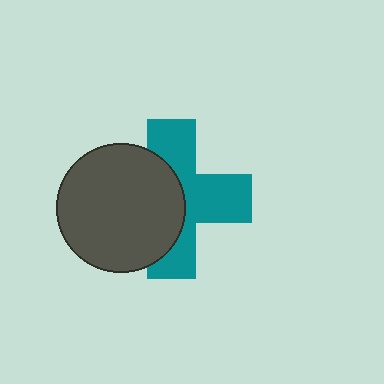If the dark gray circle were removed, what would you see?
You would see the complete teal cross.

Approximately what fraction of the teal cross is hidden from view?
Roughly 46% of the teal cross is hidden behind the dark gray circle.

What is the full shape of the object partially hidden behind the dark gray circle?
The partially hidden object is a teal cross.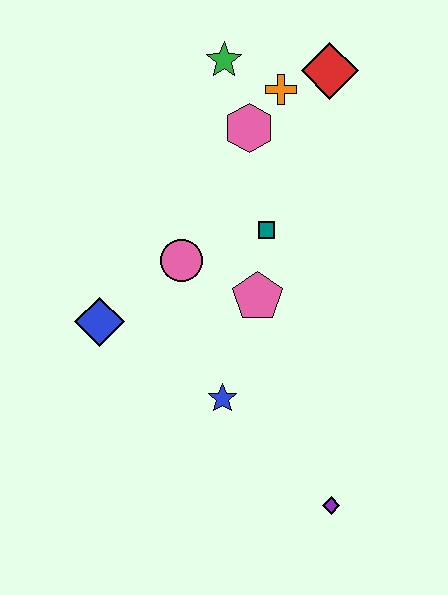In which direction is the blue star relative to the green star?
The blue star is below the green star.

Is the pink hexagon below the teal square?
No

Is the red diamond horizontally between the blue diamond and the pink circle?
No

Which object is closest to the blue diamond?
The pink circle is closest to the blue diamond.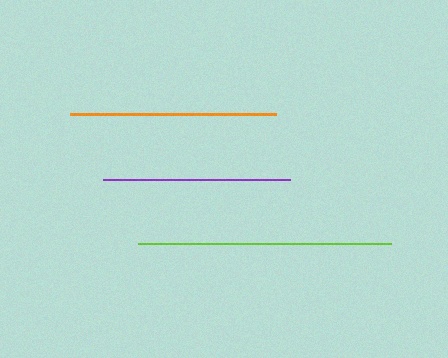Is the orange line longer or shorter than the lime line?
The lime line is longer than the orange line.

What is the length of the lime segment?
The lime segment is approximately 253 pixels long.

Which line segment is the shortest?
The purple line is the shortest at approximately 187 pixels.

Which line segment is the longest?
The lime line is the longest at approximately 253 pixels.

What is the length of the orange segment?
The orange segment is approximately 206 pixels long.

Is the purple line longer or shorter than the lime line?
The lime line is longer than the purple line.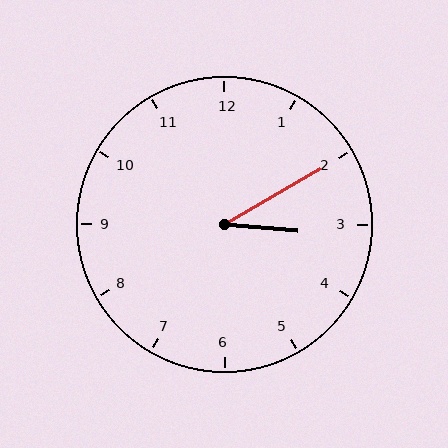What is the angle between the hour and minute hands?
Approximately 35 degrees.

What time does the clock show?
3:10.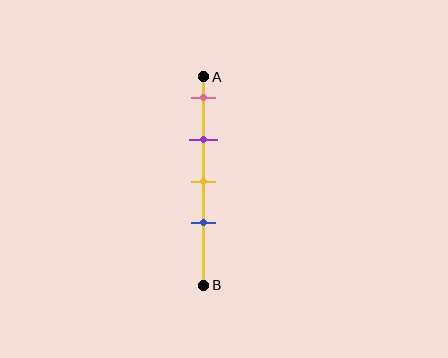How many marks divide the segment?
There are 4 marks dividing the segment.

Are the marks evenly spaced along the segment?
Yes, the marks are approximately evenly spaced.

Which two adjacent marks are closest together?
The yellow and blue marks are the closest adjacent pair.